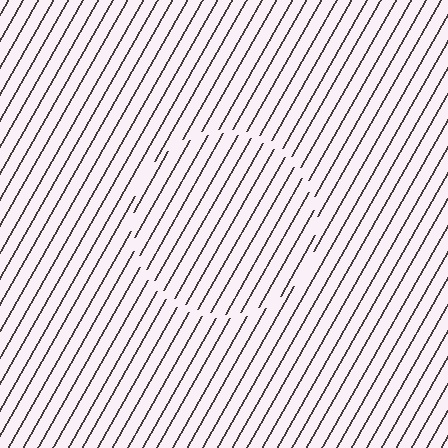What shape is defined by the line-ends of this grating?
An illusory circle. The interior of the shape contains the same grating, shifted by half a period — the contour is defined by the phase discontinuity where line-ends from the inner and outer gratings abut.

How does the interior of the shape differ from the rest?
The interior of the shape contains the same grating, shifted by half a period — the contour is defined by the phase discontinuity where line-ends from the inner and outer gratings abut.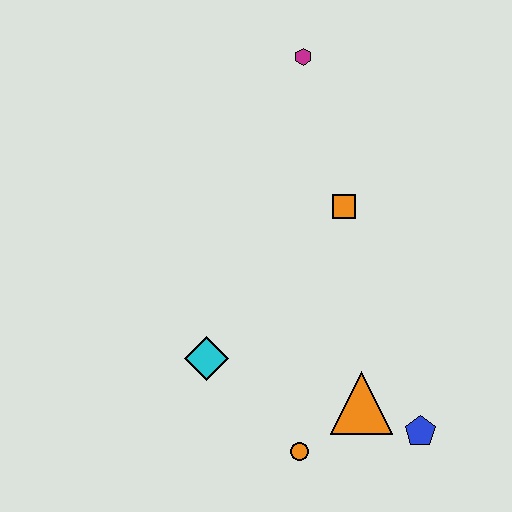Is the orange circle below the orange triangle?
Yes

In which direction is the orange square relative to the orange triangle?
The orange square is above the orange triangle.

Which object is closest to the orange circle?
The orange triangle is closest to the orange circle.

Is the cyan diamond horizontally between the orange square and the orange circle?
No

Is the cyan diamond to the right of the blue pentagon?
No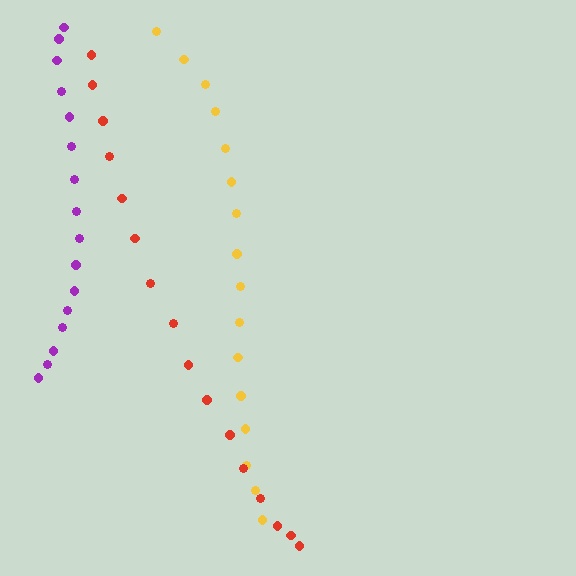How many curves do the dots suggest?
There are 3 distinct paths.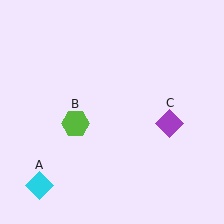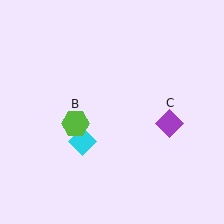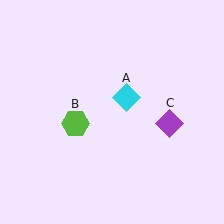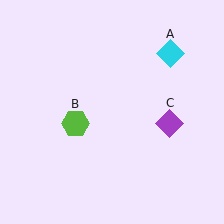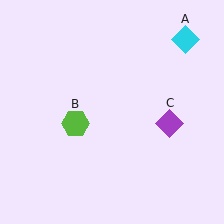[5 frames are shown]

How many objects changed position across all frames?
1 object changed position: cyan diamond (object A).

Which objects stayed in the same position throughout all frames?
Lime hexagon (object B) and purple diamond (object C) remained stationary.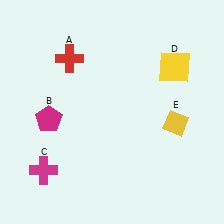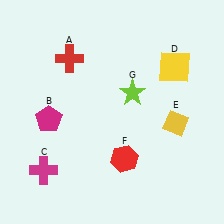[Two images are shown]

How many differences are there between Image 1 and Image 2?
There are 2 differences between the two images.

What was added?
A red hexagon (F), a lime star (G) were added in Image 2.